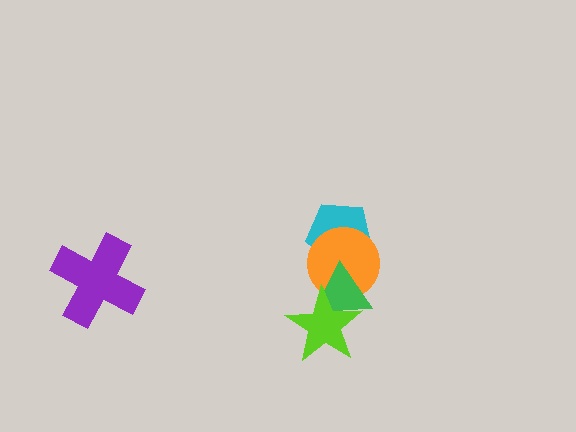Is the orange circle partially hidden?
Yes, it is partially covered by another shape.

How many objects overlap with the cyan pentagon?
2 objects overlap with the cyan pentagon.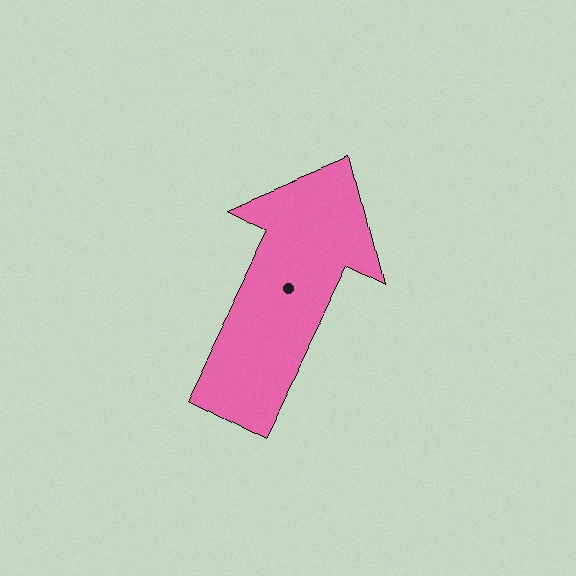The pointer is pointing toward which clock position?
Roughly 1 o'clock.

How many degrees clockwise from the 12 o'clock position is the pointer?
Approximately 27 degrees.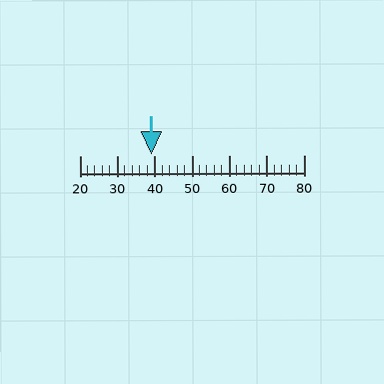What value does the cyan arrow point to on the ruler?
The cyan arrow points to approximately 39.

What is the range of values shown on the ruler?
The ruler shows values from 20 to 80.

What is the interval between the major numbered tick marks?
The major tick marks are spaced 10 units apart.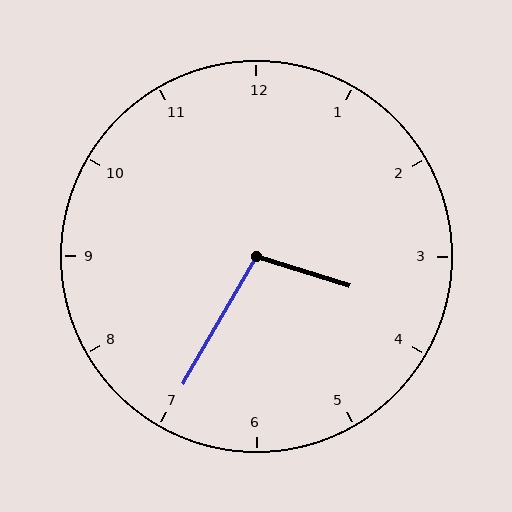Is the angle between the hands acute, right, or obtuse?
It is obtuse.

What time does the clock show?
3:35.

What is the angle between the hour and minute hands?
Approximately 102 degrees.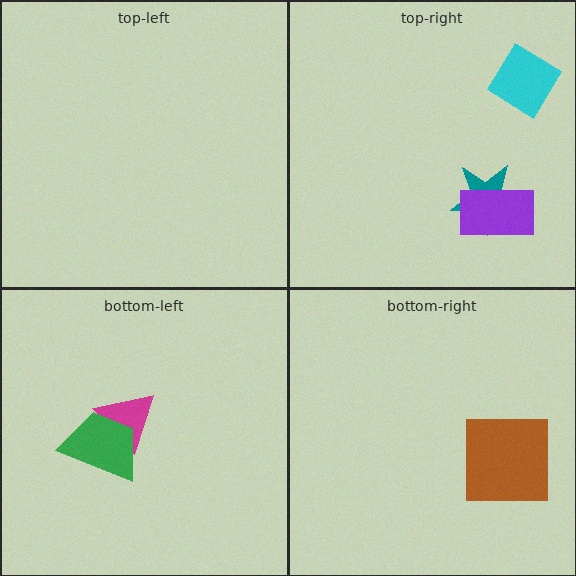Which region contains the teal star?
The top-right region.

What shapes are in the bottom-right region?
The brown square.